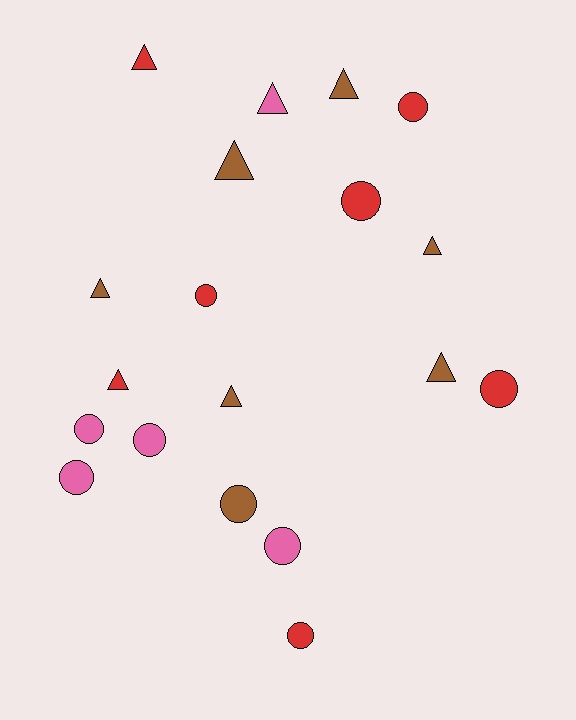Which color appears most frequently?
Brown, with 7 objects.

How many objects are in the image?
There are 19 objects.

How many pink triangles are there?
There is 1 pink triangle.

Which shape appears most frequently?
Circle, with 10 objects.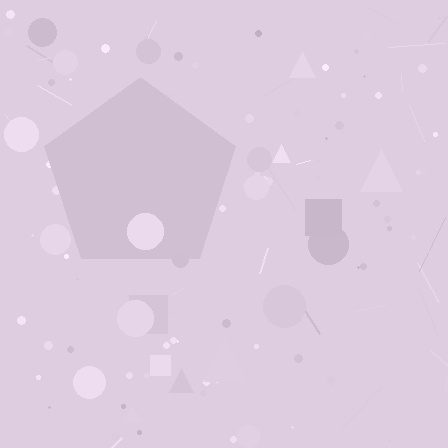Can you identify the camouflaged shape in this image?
The camouflaged shape is a pentagon.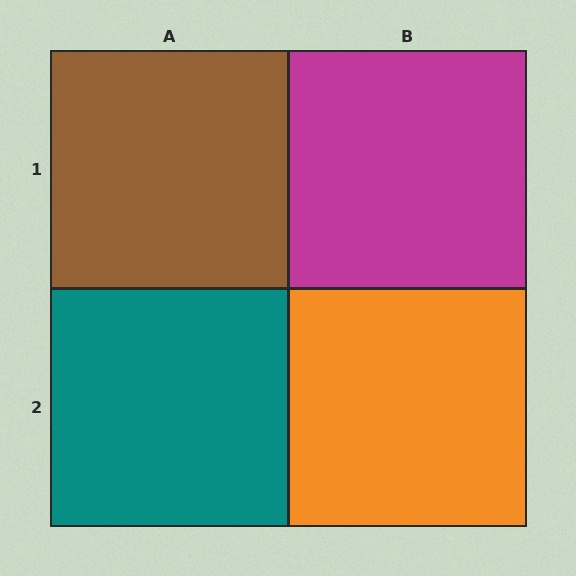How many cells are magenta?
1 cell is magenta.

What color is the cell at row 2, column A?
Teal.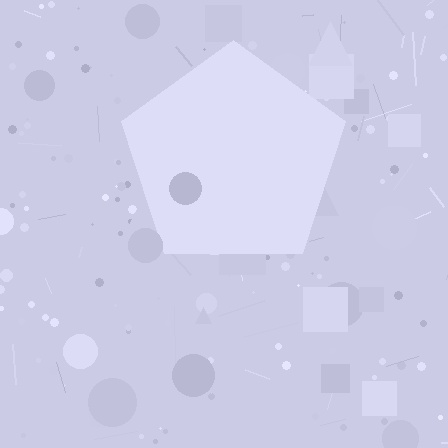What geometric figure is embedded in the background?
A pentagon is embedded in the background.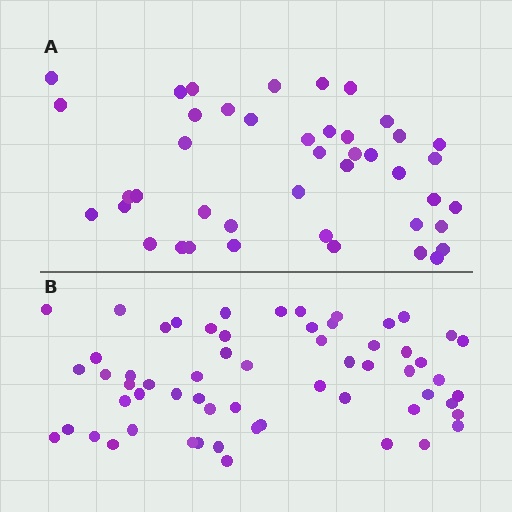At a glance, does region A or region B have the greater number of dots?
Region B (the bottom region) has more dots.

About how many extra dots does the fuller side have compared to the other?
Region B has approximately 15 more dots than region A.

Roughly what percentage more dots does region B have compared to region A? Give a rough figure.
About 40% more.